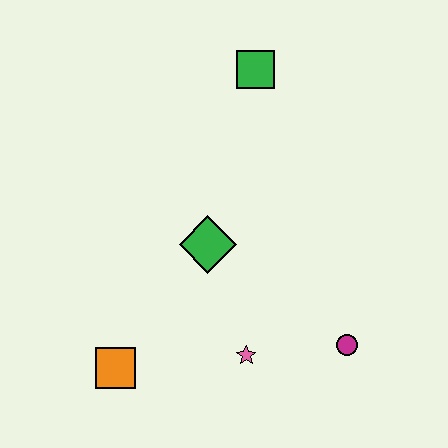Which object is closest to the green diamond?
The pink star is closest to the green diamond.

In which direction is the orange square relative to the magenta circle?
The orange square is to the left of the magenta circle.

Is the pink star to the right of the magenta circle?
No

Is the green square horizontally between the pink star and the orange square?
No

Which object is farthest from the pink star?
The green square is farthest from the pink star.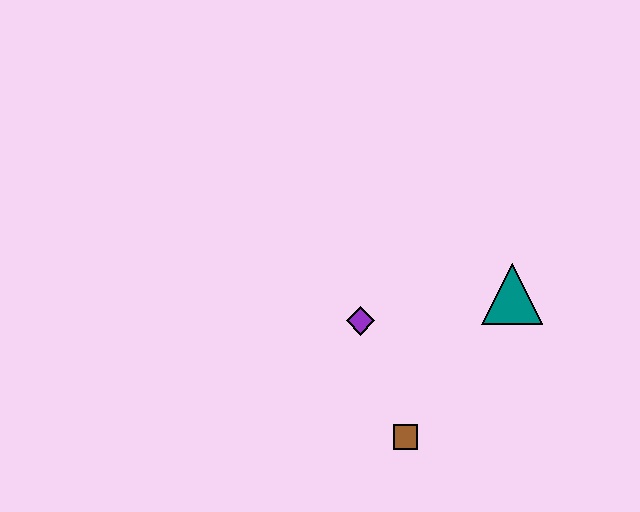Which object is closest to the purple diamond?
The brown square is closest to the purple diamond.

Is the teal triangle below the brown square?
No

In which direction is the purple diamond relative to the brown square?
The purple diamond is above the brown square.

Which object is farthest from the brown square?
The teal triangle is farthest from the brown square.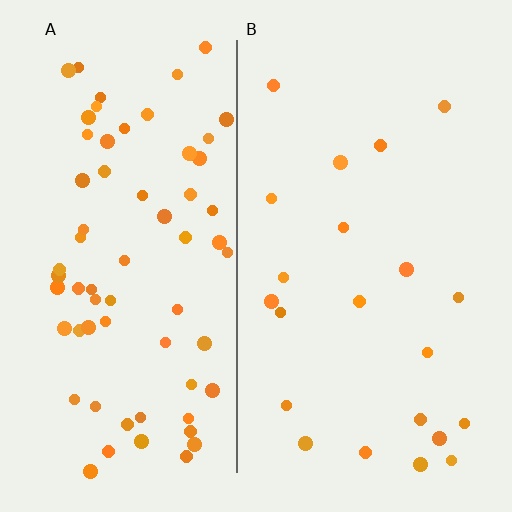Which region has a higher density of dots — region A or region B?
A (the left).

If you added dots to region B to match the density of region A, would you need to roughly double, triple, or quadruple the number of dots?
Approximately triple.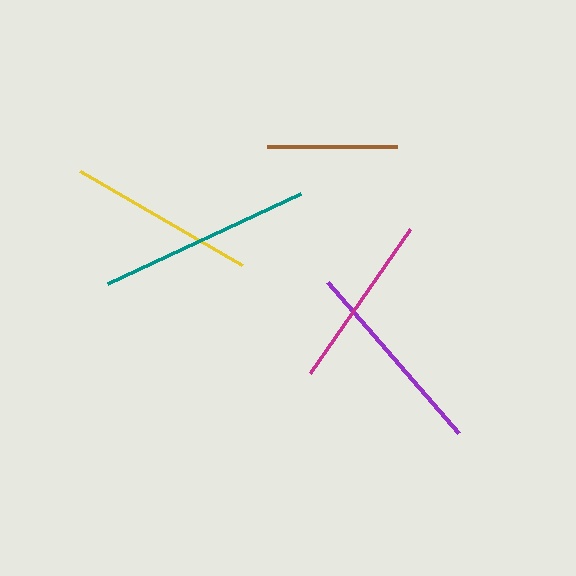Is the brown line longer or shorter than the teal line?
The teal line is longer than the brown line.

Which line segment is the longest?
The teal line is the longest at approximately 213 pixels.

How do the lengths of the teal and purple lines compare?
The teal and purple lines are approximately the same length.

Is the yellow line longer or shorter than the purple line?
The purple line is longer than the yellow line.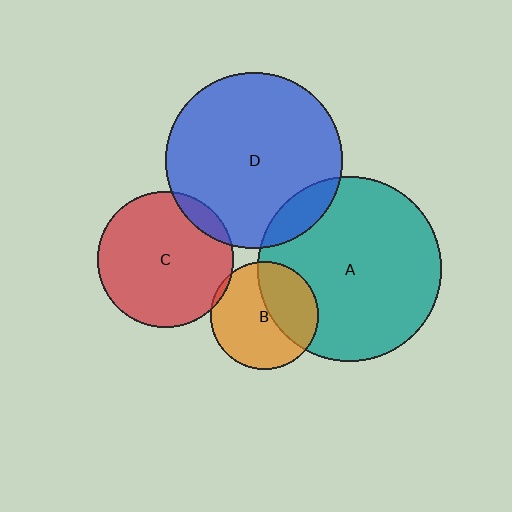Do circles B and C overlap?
Yes.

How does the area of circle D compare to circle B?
Approximately 2.7 times.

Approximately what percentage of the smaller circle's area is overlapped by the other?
Approximately 5%.